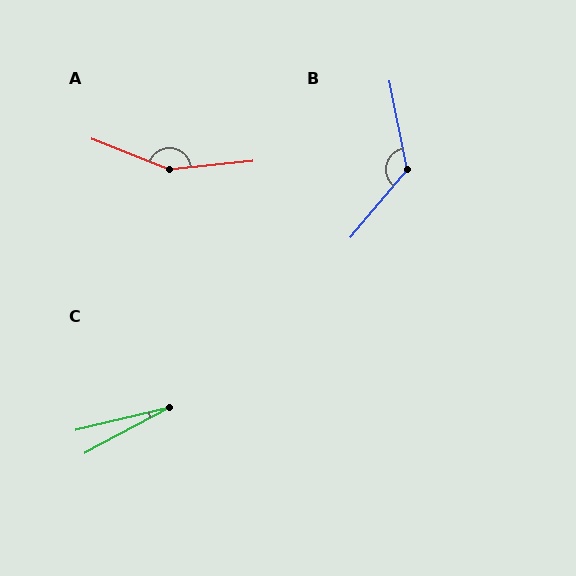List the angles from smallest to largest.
C (15°), B (129°), A (153°).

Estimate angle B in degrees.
Approximately 129 degrees.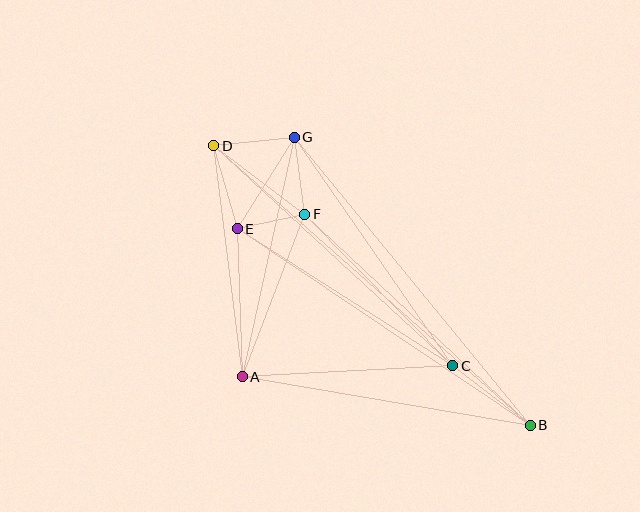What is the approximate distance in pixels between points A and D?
The distance between A and D is approximately 233 pixels.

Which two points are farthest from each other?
Points B and D are farthest from each other.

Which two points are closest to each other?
Points E and F are closest to each other.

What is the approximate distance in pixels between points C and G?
The distance between C and G is approximately 278 pixels.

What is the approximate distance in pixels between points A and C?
The distance between A and C is approximately 210 pixels.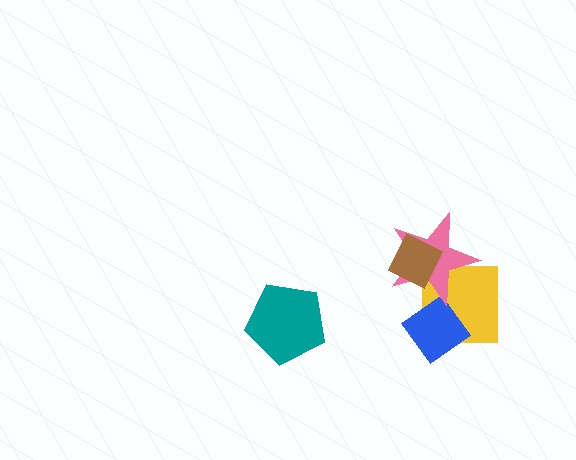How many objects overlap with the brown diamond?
1 object overlaps with the brown diamond.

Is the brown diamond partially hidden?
No, no other shape covers it.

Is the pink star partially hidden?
Yes, it is partially covered by another shape.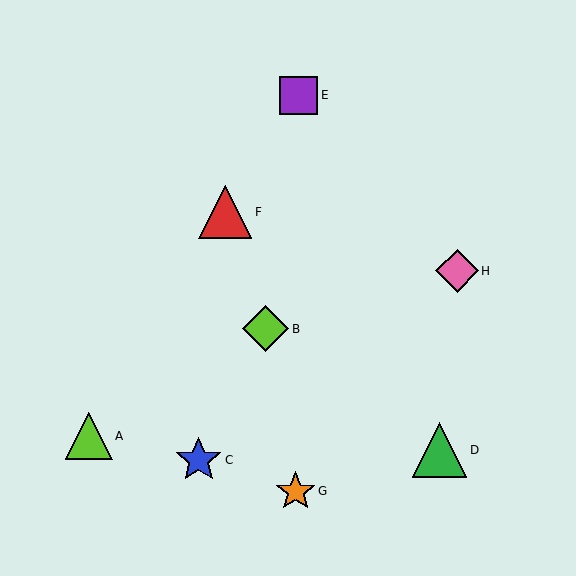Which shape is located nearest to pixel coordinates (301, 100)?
The purple square (labeled E) at (299, 95) is nearest to that location.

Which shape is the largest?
The green triangle (labeled D) is the largest.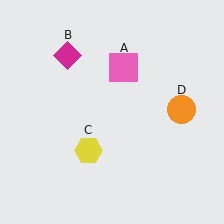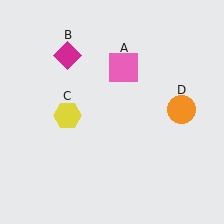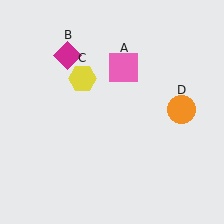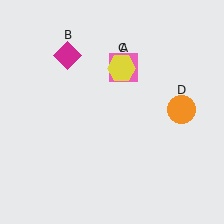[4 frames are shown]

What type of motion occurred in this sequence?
The yellow hexagon (object C) rotated clockwise around the center of the scene.